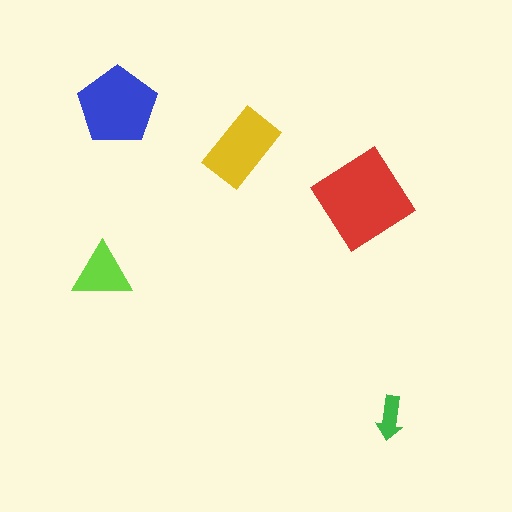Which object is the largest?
The red diamond.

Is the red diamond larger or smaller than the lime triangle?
Larger.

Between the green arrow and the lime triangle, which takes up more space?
The lime triangle.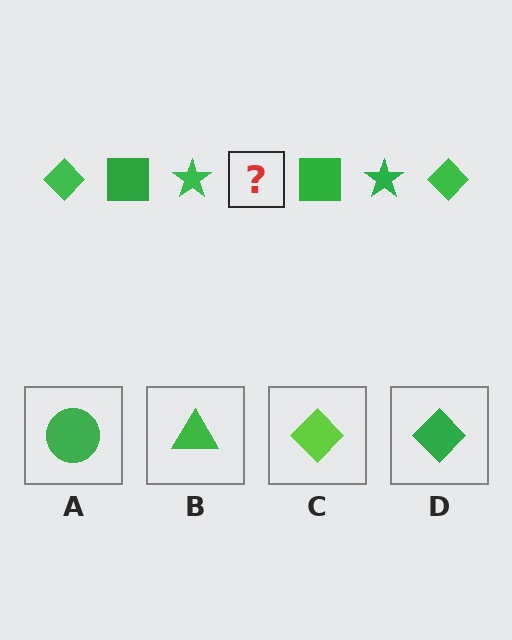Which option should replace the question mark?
Option D.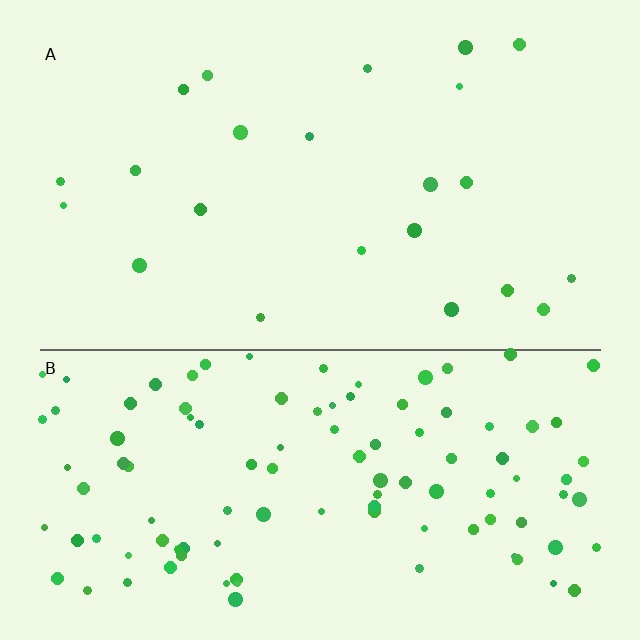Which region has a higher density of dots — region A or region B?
B (the bottom).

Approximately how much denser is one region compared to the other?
Approximately 4.8× — region B over region A.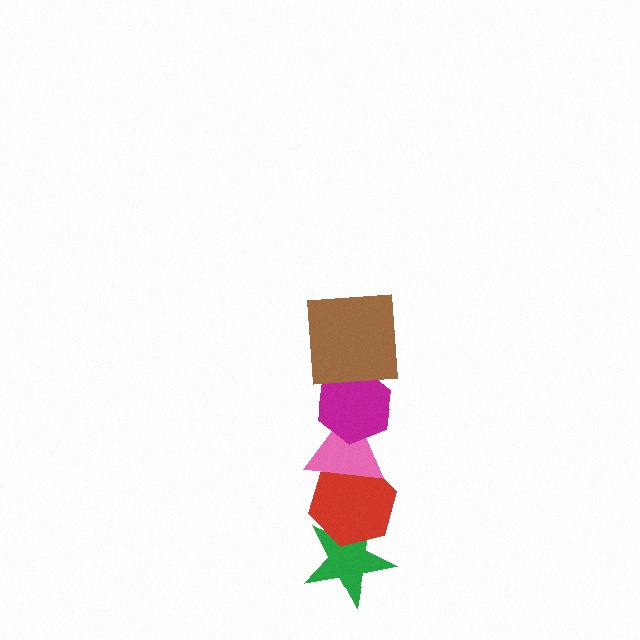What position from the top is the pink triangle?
The pink triangle is 3rd from the top.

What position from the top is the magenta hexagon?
The magenta hexagon is 2nd from the top.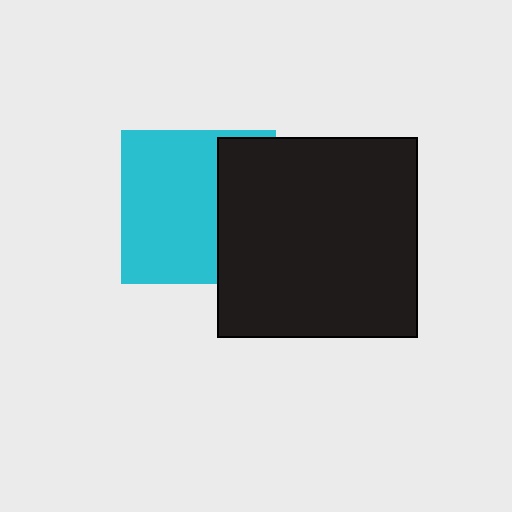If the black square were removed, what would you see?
You would see the complete cyan square.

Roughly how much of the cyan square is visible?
About half of it is visible (roughly 64%).